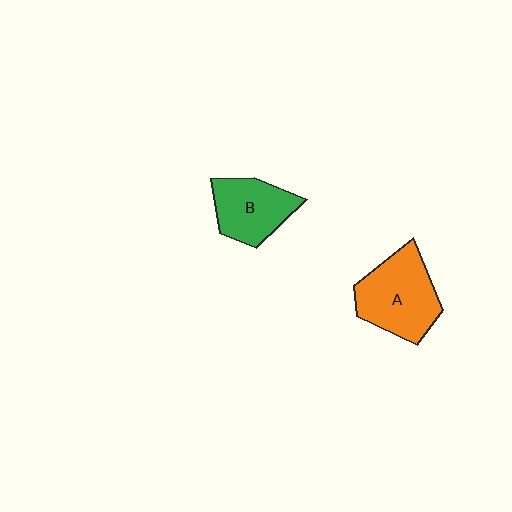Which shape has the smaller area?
Shape B (green).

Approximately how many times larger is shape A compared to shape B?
Approximately 1.3 times.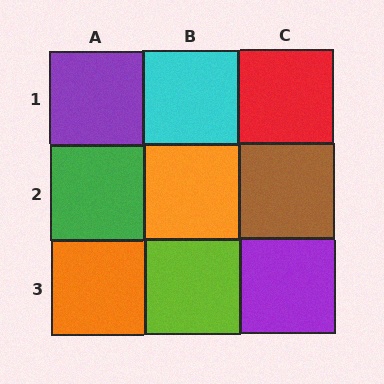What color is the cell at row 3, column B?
Lime.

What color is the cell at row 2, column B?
Orange.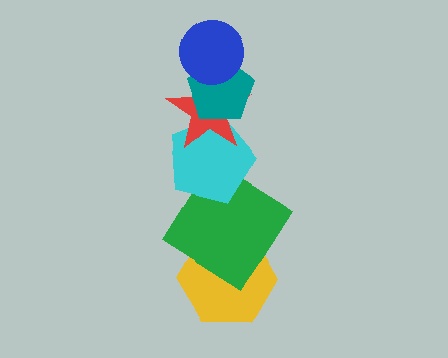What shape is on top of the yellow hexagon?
The green diamond is on top of the yellow hexagon.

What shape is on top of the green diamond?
The cyan pentagon is on top of the green diamond.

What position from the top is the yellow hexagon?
The yellow hexagon is 6th from the top.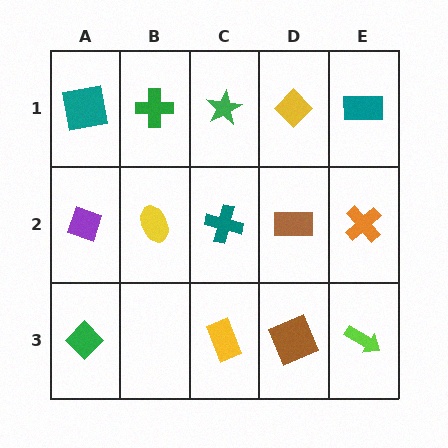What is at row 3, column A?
A green diamond.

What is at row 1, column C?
A green star.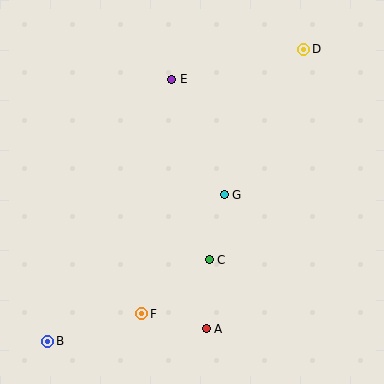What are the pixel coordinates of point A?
Point A is at (206, 329).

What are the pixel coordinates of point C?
Point C is at (209, 260).